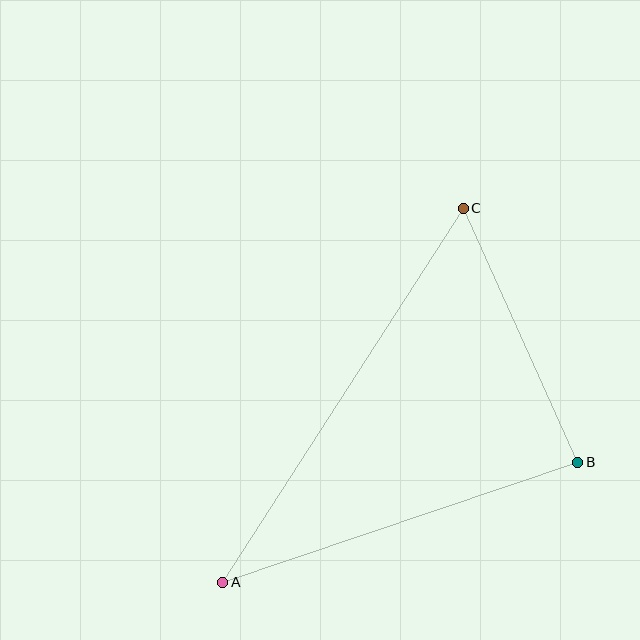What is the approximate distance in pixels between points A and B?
The distance between A and B is approximately 375 pixels.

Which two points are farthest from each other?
Points A and C are farthest from each other.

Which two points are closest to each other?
Points B and C are closest to each other.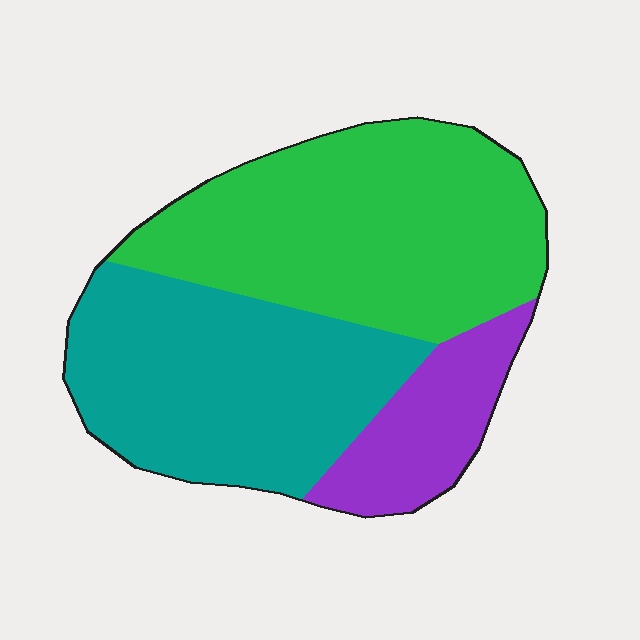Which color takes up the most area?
Green, at roughly 45%.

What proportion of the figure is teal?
Teal takes up between a third and a half of the figure.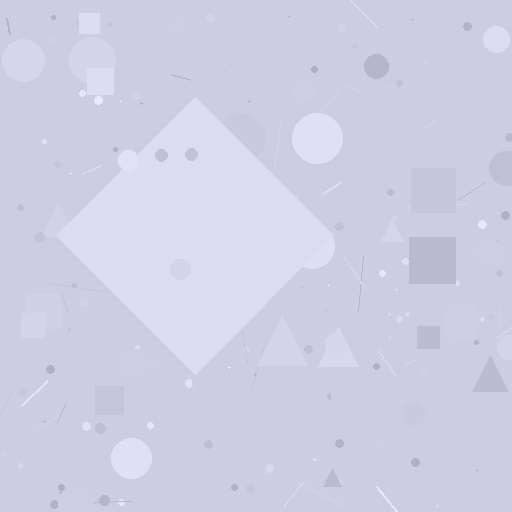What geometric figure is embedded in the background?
A diamond is embedded in the background.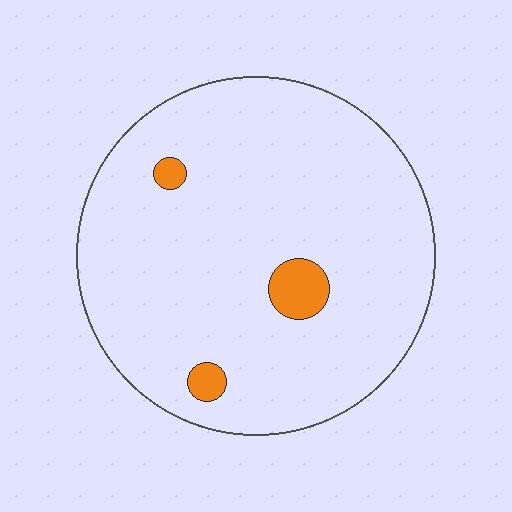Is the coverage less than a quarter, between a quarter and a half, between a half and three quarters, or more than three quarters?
Less than a quarter.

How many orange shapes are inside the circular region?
3.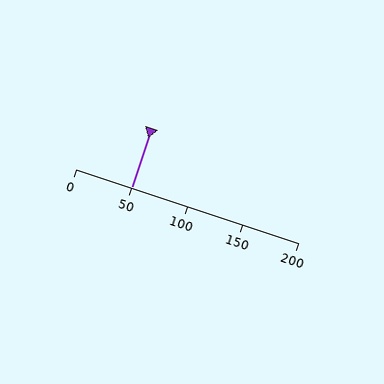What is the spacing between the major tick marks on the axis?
The major ticks are spaced 50 apart.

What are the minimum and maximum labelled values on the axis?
The axis runs from 0 to 200.